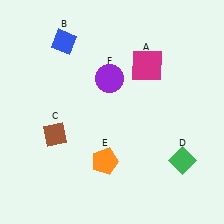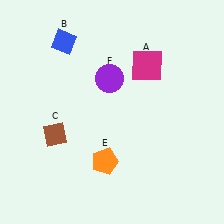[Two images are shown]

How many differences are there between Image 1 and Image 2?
There is 1 difference between the two images.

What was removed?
The green diamond (D) was removed in Image 2.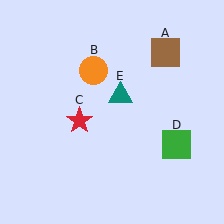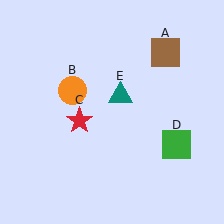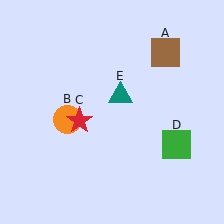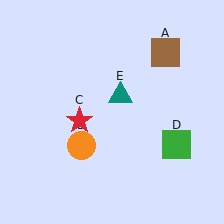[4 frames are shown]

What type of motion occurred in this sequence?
The orange circle (object B) rotated counterclockwise around the center of the scene.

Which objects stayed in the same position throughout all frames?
Brown square (object A) and red star (object C) and green square (object D) and teal triangle (object E) remained stationary.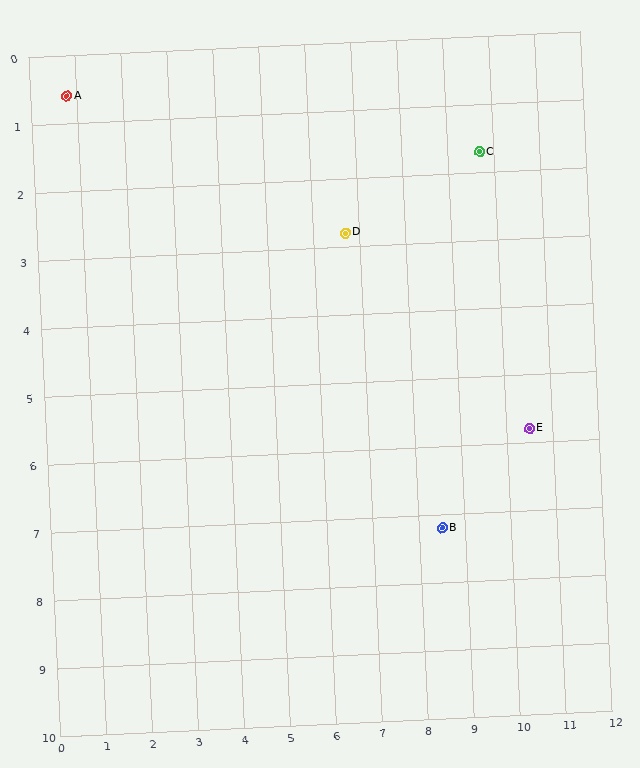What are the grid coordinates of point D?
Point D is at approximately (6.7, 2.8).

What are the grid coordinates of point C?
Point C is at approximately (9.7, 1.7).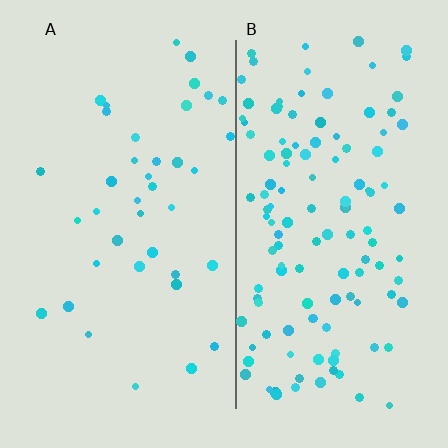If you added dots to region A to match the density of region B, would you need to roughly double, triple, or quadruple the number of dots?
Approximately triple.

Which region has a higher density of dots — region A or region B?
B (the right).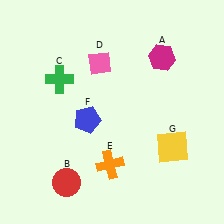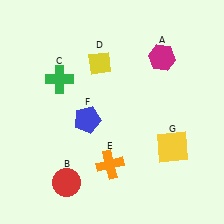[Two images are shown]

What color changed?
The diamond (D) changed from pink in Image 1 to yellow in Image 2.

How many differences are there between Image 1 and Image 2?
There is 1 difference between the two images.